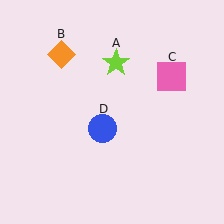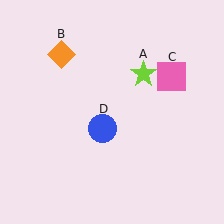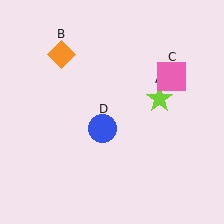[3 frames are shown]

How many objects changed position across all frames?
1 object changed position: lime star (object A).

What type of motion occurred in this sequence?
The lime star (object A) rotated clockwise around the center of the scene.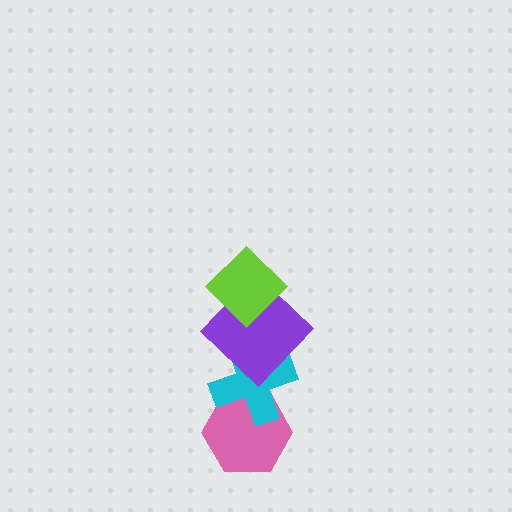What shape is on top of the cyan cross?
The purple diamond is on top of the cyan cross.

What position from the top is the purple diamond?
The purple diamond is 2nd from the top.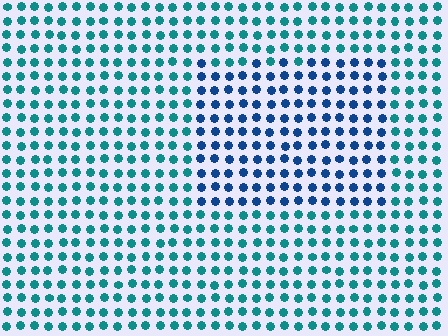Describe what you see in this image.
The image is filled with small teal elements in a uniform arrangement. A rectangle-shaped region is visible where the elements are tinted to a slightly different hue, forming a subtle color boundary.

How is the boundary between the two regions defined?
The boundary is defined purely by a slight shift in hue (about 36 degrees). Spacing, size, and orientation are identical on both sides.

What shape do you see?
I see a rectangle.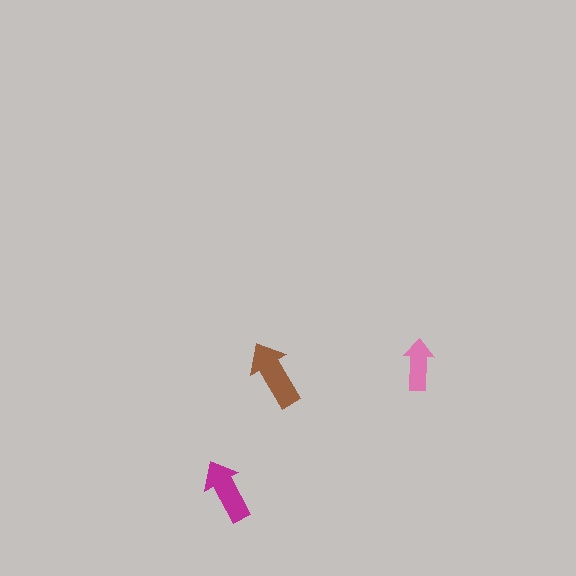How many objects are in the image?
There are 3 objects in the image.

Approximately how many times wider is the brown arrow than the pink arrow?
About 1.5 times wider.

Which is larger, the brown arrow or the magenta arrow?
The brown one.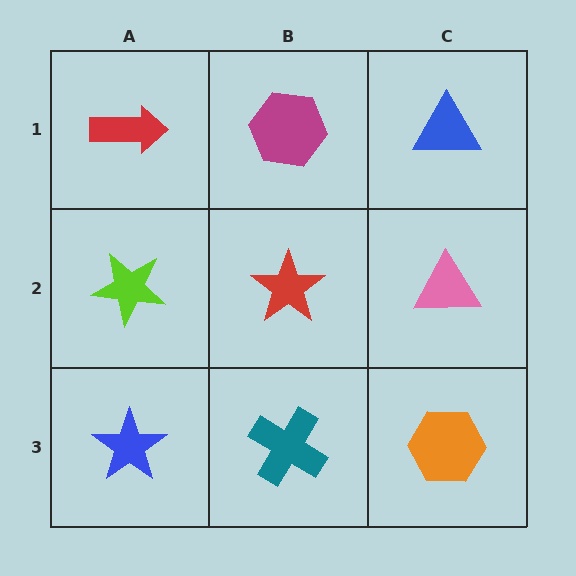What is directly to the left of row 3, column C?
A teal cross.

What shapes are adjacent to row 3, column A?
A lime star (row 2, column A), a teal cross (row 3, column B).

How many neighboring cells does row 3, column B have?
3.